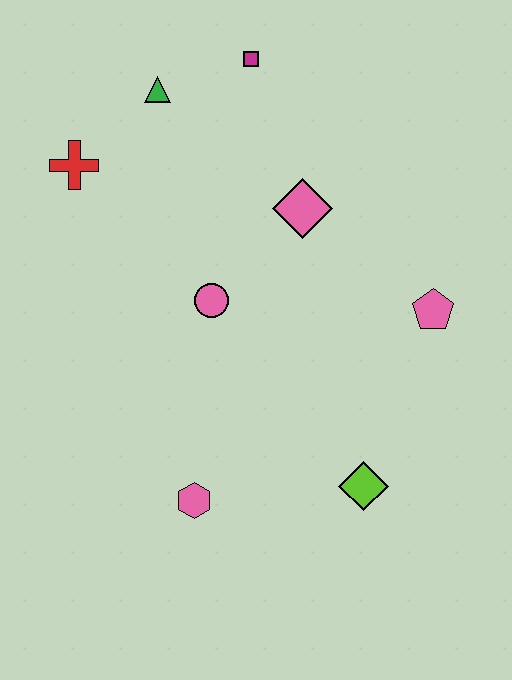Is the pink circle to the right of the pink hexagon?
Yes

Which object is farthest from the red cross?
The lime diamond is farthest from the red cross.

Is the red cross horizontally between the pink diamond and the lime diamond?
No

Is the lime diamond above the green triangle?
No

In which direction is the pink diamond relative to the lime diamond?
The pink diamond is above the lime diamond.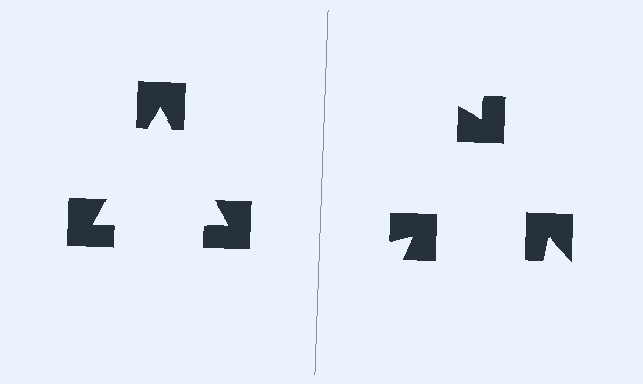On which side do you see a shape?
An illusory triangle appears on the left side. On the right side the wedge cuts are rotated, so no coherent shape forms.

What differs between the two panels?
The notched squares are positioned identically on both sides; only the wedge orientations differ. On the left they align to a triangle; on the right they are misaligned.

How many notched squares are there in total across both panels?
6 — 3 on each side.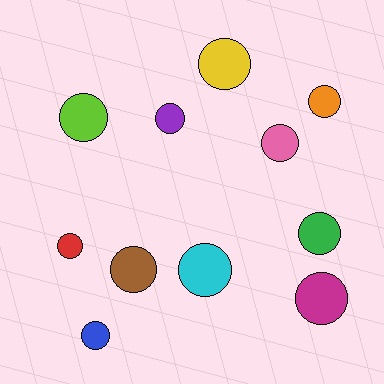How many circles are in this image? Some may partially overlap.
There are 11 circles.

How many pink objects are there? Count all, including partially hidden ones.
There is 1 pink object.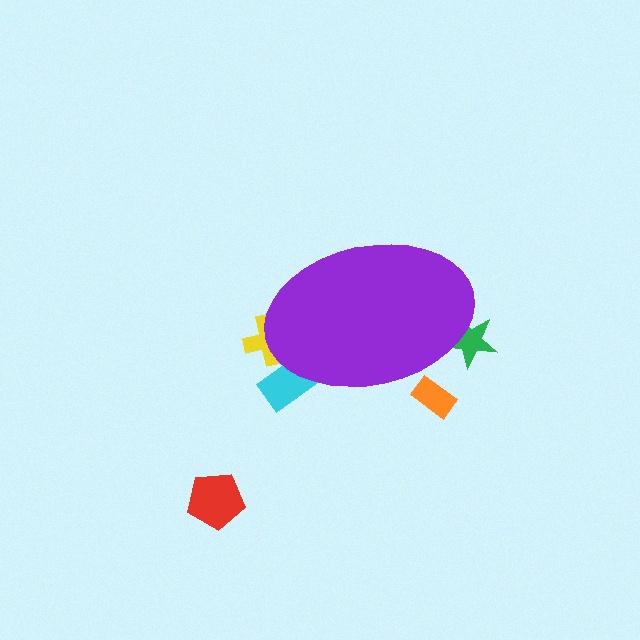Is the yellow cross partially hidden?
Yes, the yellow cross is partially hidden behind the purple ellipse.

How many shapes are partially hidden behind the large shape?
4 shapes are partially hidden.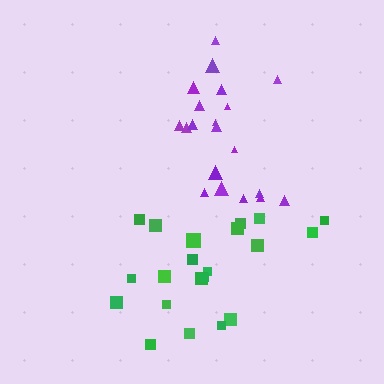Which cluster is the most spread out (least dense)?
Green.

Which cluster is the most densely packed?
Purple.